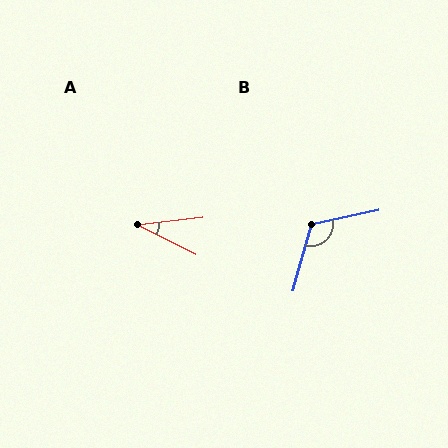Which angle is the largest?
B, at approximately 117 degrees.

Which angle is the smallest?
A, at approximately 33 degrees.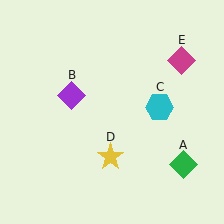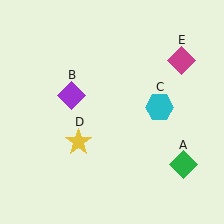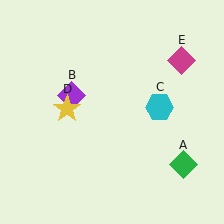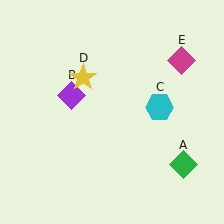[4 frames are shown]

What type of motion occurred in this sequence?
The yellow star (object D) rotated clockwise around the center of the scene.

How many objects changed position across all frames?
1 object changed position: yellow star (object D).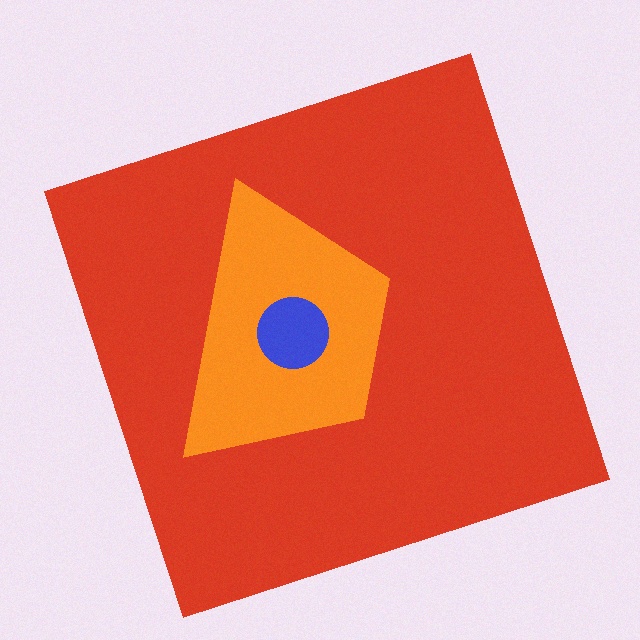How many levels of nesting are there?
3.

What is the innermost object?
The blue circle.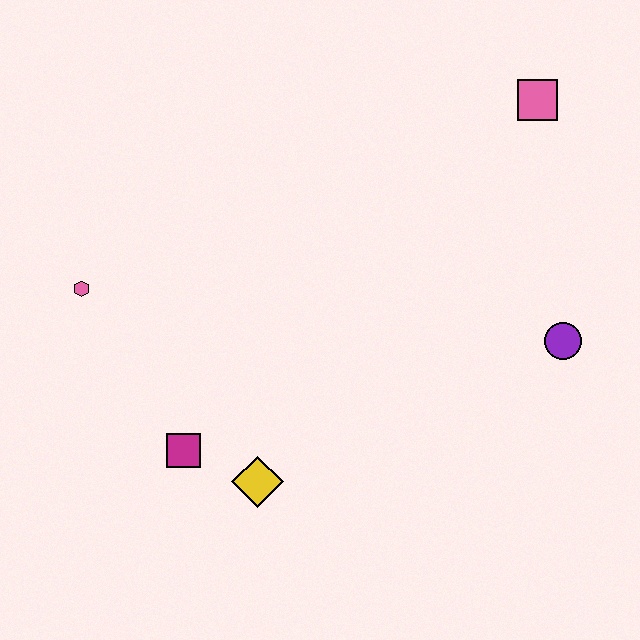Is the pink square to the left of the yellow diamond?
No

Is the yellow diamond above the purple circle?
No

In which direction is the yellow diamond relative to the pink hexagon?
The yellow diamond is below the pink hexagon.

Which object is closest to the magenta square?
The yellow diamond is closest to the magenta square.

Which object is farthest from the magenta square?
The pink square is farthest from the magenta square.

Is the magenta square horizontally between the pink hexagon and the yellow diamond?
Yes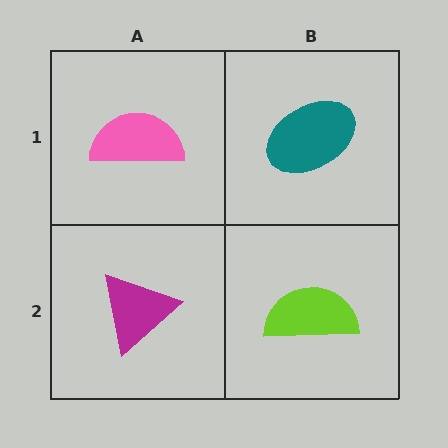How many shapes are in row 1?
2 shapes.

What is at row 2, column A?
A magenta triangle.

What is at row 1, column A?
A pink semicircle.